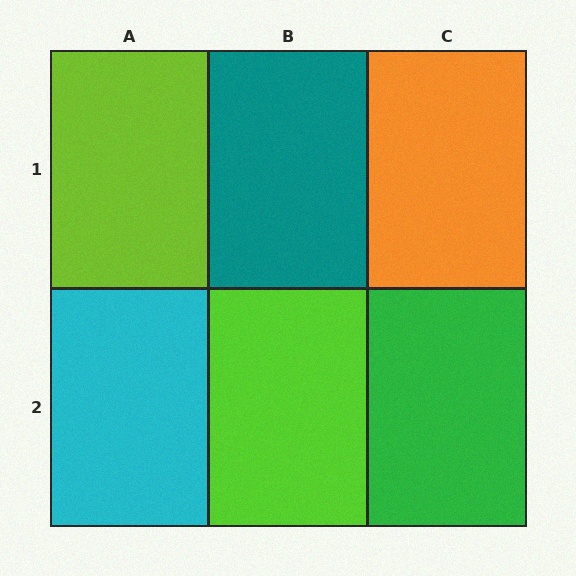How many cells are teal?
1 cell is teal.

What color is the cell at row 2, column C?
Green.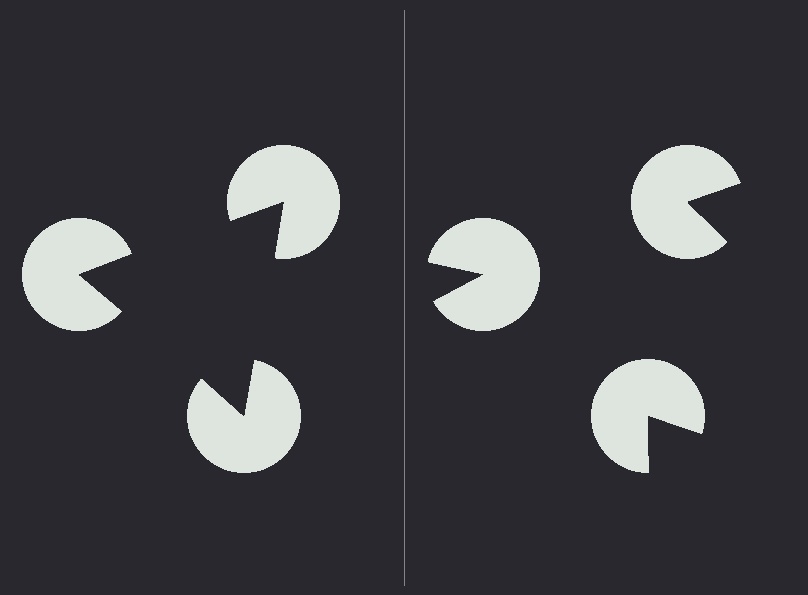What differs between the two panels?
The pac-man discs are positioned identically on both sides; only the wedge orientations differ. On the left they align to a triangle; on the right they are misaligned.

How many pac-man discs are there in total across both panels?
6 — 3 on each side.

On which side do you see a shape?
An illusory triangle appears on the left side. On the right side the wedge cuts are rotated, so no coherent shape forms.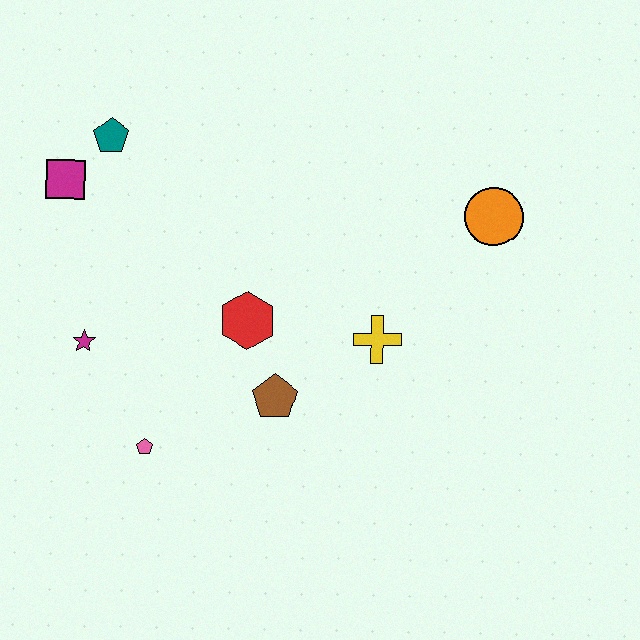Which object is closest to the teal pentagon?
The magenta square is closest to the teal pentagon.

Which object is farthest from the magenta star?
The orange circle is farthest from the magenta star.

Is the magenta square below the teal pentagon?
Yes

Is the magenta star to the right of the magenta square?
Yes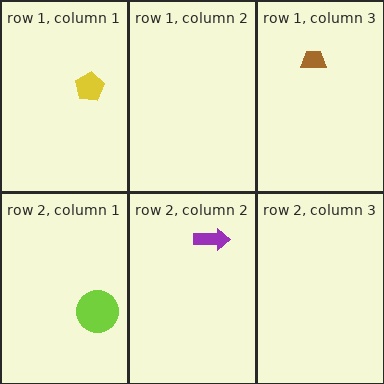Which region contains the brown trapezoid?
The row 1, column 3 region.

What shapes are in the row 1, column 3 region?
The brown trapezoid.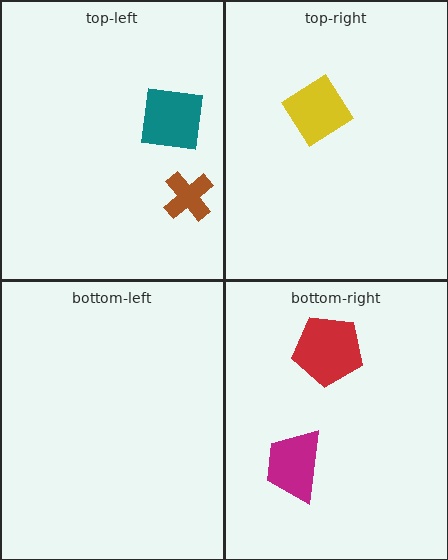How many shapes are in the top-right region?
1.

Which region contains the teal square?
The top-left region.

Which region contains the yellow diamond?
The top-right region.